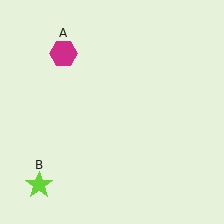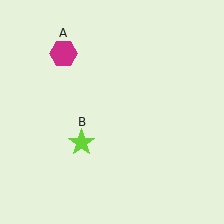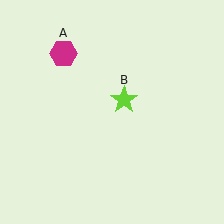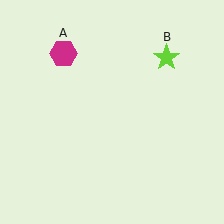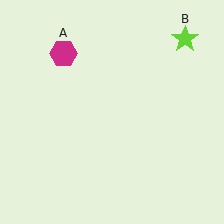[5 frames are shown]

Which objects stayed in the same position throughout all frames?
Magenta hexagon (object A) remained stationary.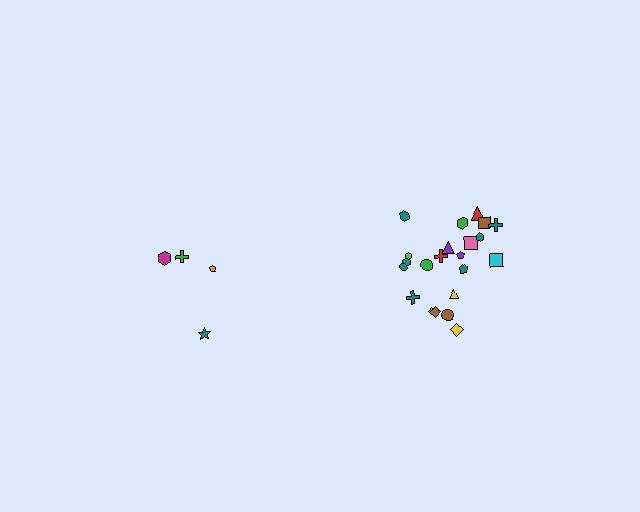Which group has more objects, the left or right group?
The right group.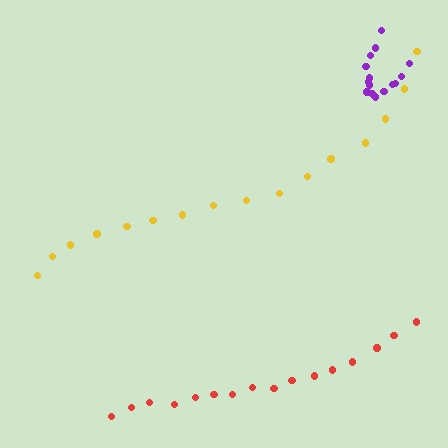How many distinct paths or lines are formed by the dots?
There are 3 distinct paths.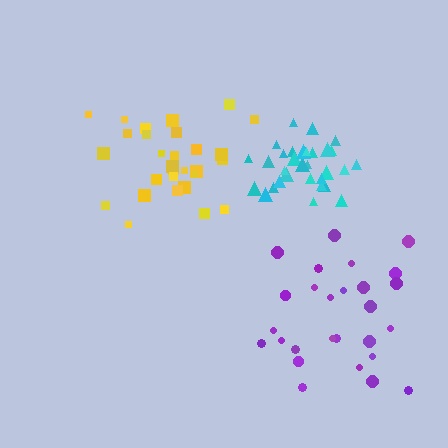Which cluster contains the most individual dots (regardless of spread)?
Cyan (32).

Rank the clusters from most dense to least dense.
cyan, yellow, purple.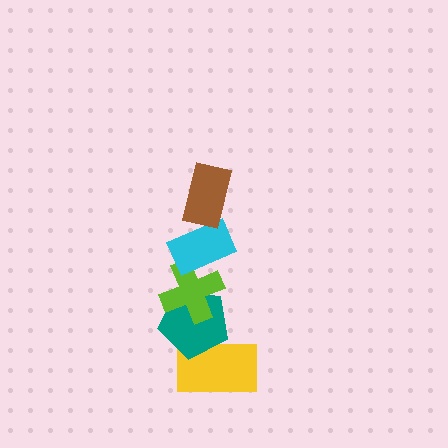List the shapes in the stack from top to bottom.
From top to bottom: the brown rectangle, the cyan rectangle, the lime cross, the teal pentagon, the yellow rectangle.